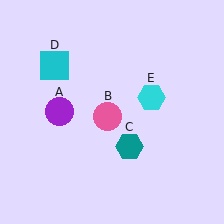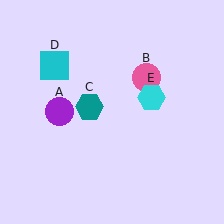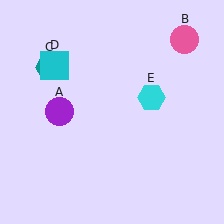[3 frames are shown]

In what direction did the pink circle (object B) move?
The pink circle (object B) moved up and to the right.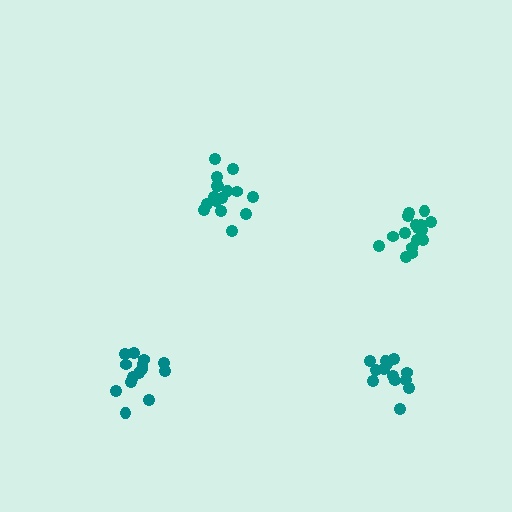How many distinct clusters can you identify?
There are 4 distinct clusters.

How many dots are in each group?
Group 1: 14 dots, Group 2: 13 dots, Group 3: 17 dots, Group 4: 16 dots (60 total).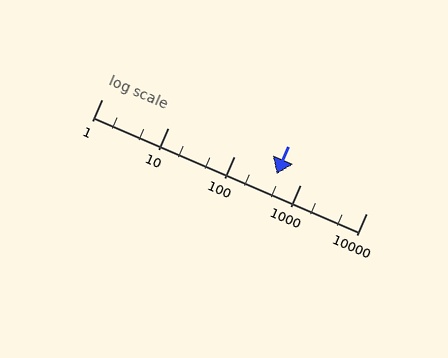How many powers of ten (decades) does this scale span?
The scale spans 4 decades, from 1 to 10000.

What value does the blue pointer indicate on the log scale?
The pointer indicates approximately 440.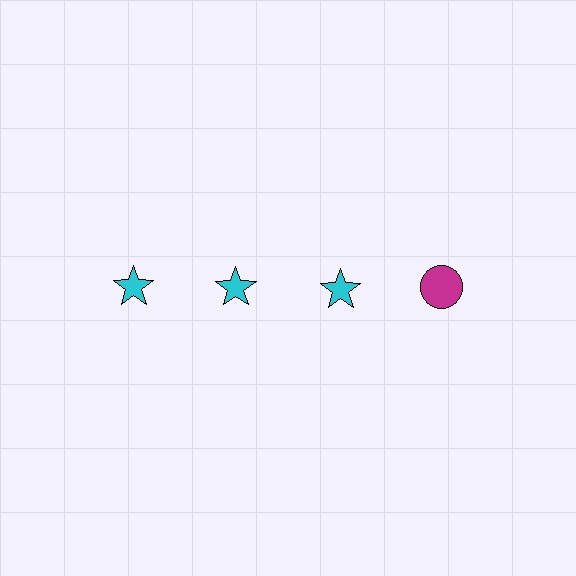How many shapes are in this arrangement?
There are 4 shapes arranged in a grid pattern.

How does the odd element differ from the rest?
It differs in both color (magenta instead of cyan) and shape (circle instead of star).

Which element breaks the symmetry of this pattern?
The magenta circle in the top row, second from right column breaks the symmetry. All other shapes are cyan stars.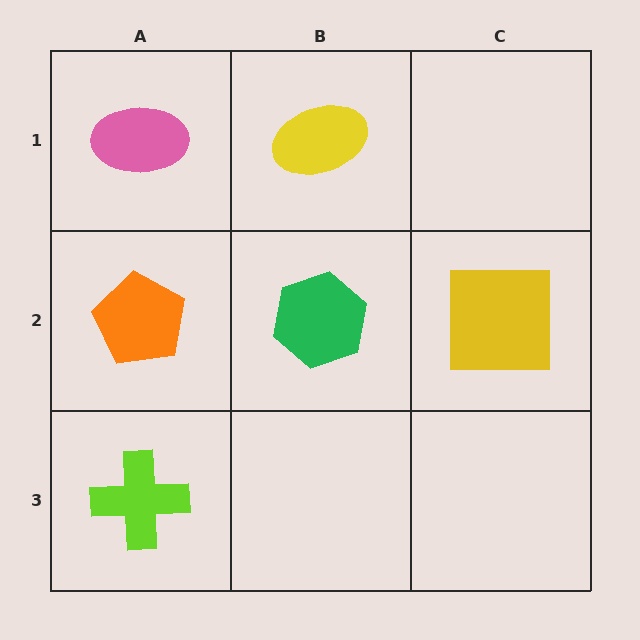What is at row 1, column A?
A pink ellipse.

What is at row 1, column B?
A yellow ellipse.